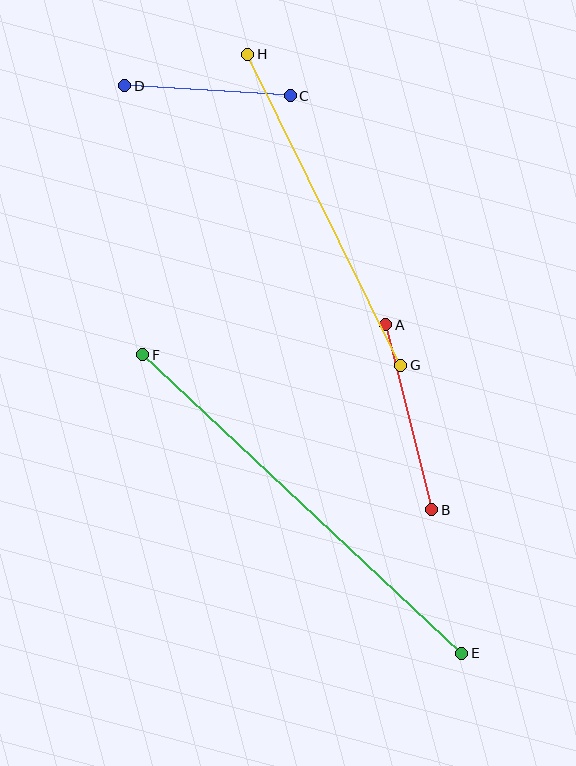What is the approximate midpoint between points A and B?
The midpoint is at approximately (409, 417) pixels.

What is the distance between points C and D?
The distance is approximately 166 pixels.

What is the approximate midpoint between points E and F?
The midpoint is at approximately (302, 504) pixels.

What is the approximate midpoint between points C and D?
The midpoint is at approximately (207, 91) pixels.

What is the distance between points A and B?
The distance is approximately 191 pixels.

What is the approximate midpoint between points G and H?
The midpoint is at approximately (324, 210) pixels.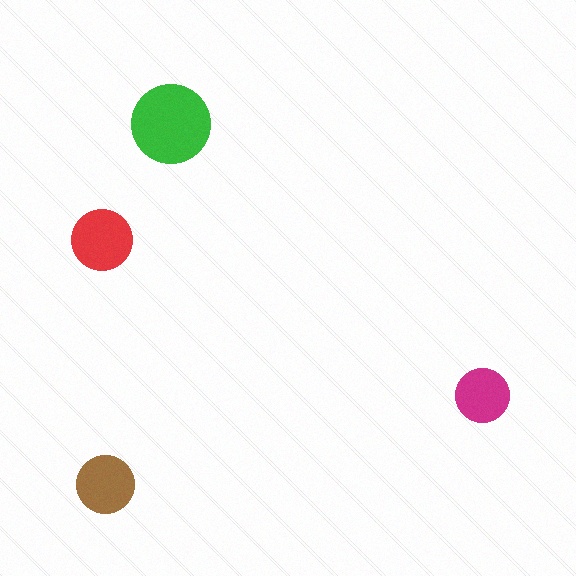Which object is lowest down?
The brown circle is bottommost.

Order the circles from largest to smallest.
the green one, the red one, the brown one, the magenta one.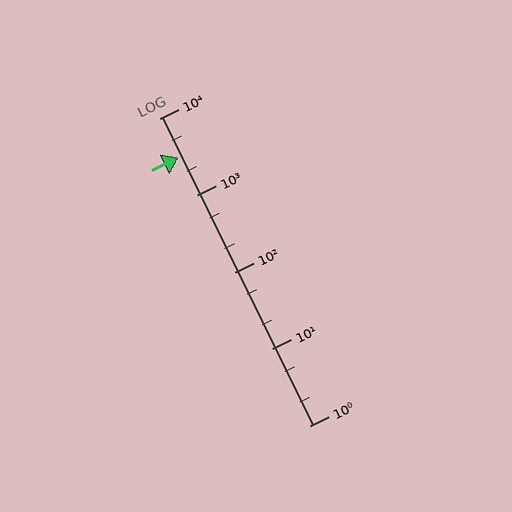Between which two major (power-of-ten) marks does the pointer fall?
The pointer is between 1000 and 10000.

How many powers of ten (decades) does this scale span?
The scale spans 4 decades, from 1 to 10000.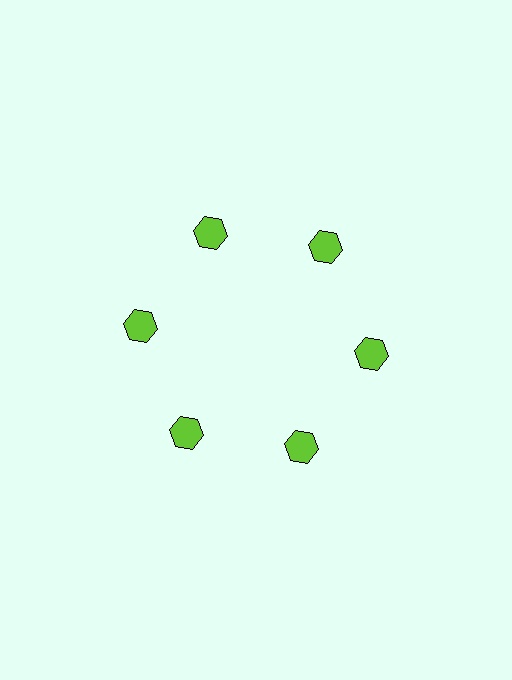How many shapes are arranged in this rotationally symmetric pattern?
There are 6 shapes, arranged in 6 groups of 1.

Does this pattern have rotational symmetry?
Yes, this pattern has 6-fold rotational symmetry. It looks the same after rotating 60 degrees around the center.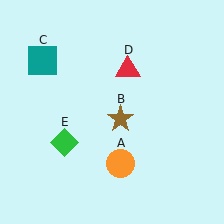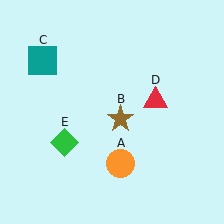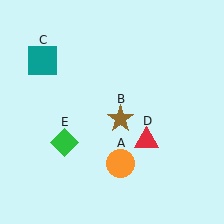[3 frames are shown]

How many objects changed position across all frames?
1 object changed position: red triangle (object D).